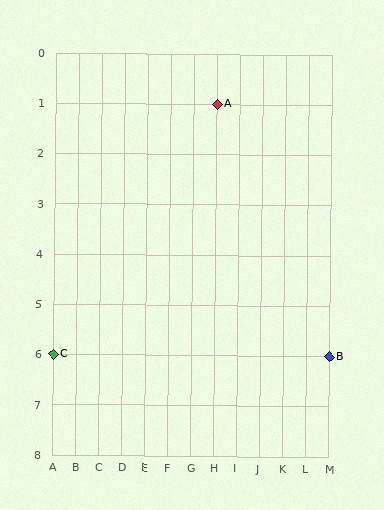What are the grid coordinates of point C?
Point C is at grid coordinates (A, 6).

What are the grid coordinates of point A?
Point A is at grid coordinates (H, 1).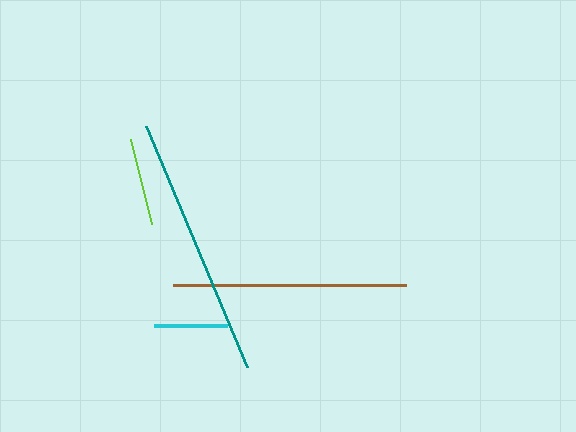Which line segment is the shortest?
The cyan line is the shortest at approximately 73 pixels.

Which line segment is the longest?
The teal line is the longest at approximately 262 pixels.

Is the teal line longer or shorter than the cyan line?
The teal line is longer than the cyan line.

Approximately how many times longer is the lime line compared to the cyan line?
The lime line is approximately 1.2 times the length of the cyan line.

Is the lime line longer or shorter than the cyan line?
The lime line is longer than the cyan line.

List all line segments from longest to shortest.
From longest to shortest: teal, brown, lime, cyan.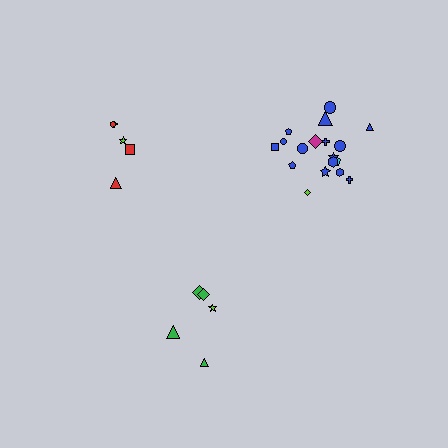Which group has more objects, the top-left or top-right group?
The top-right group.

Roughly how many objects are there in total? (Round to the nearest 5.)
Roughly 30 objects in total.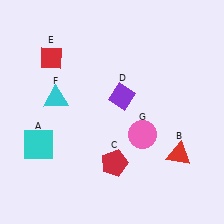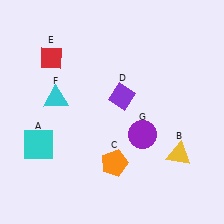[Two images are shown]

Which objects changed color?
B changed from red to yellow. C changed from red to orange. G changed from pink to purple.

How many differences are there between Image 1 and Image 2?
There are 3 differences between the two images.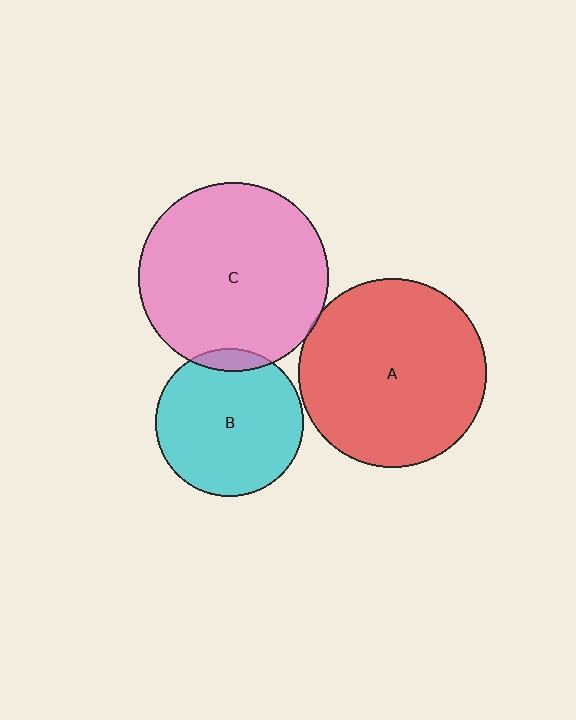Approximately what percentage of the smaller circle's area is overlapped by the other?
Approximately 10%.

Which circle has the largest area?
Circle C (pink).